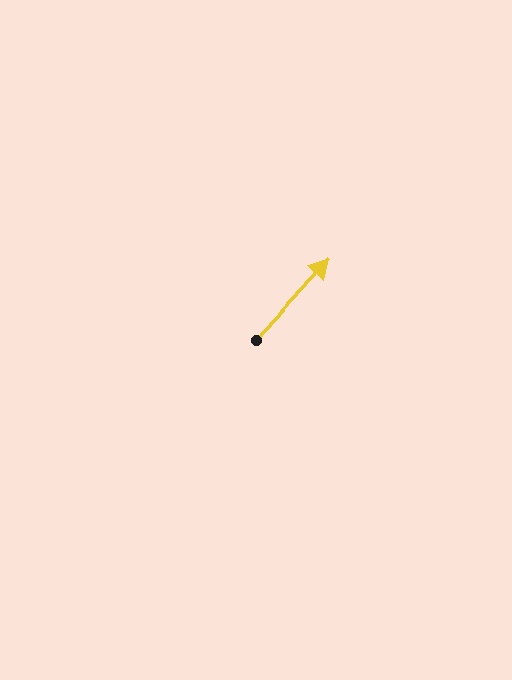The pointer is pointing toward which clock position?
Roughly 1 o'clock.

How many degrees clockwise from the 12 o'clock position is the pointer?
Approximately 42 degrees.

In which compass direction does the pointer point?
Northeast.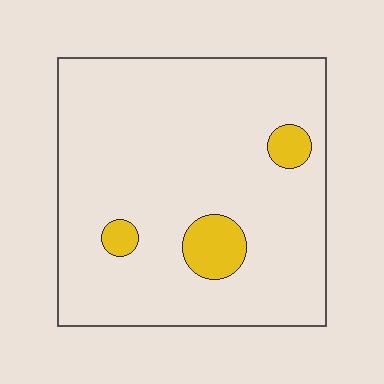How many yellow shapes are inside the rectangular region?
3.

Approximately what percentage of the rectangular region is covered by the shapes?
Approximately 10%.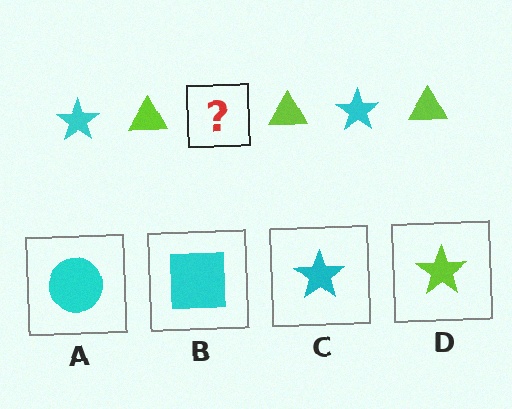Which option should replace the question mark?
Option C.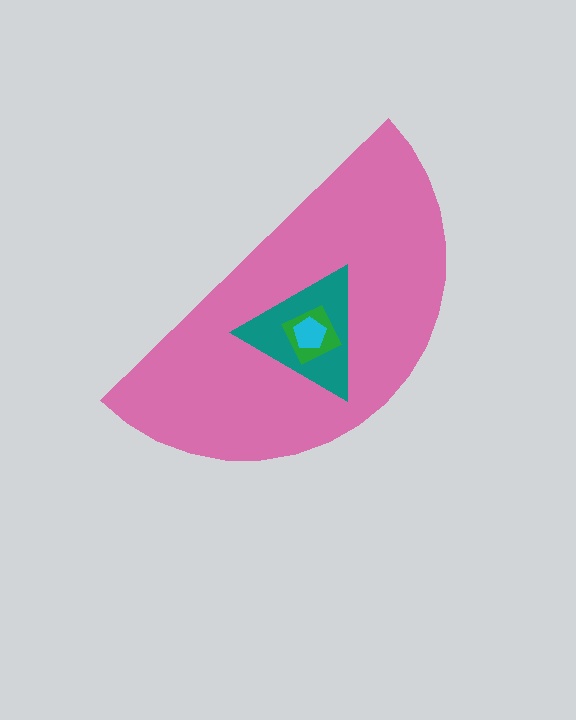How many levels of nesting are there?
4.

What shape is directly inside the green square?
The cyan pentagon.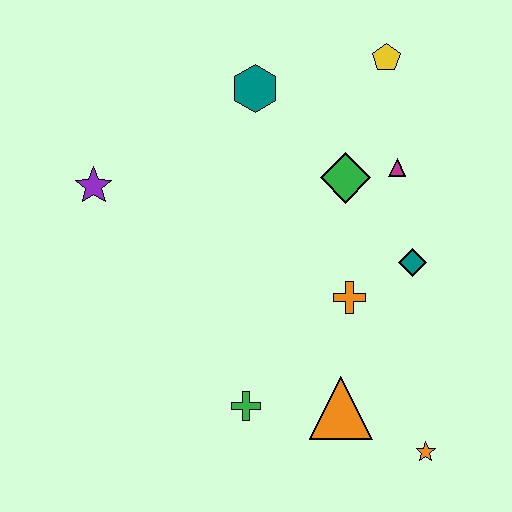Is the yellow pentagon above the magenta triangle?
Yes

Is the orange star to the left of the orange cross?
No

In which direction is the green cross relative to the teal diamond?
The green cross is to the left of the teal diamond.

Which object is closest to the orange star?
The orange triangle is closest to the orange star.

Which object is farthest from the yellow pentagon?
The orange star is farthest from the yellow pentagon.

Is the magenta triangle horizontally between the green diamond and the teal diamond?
Yes